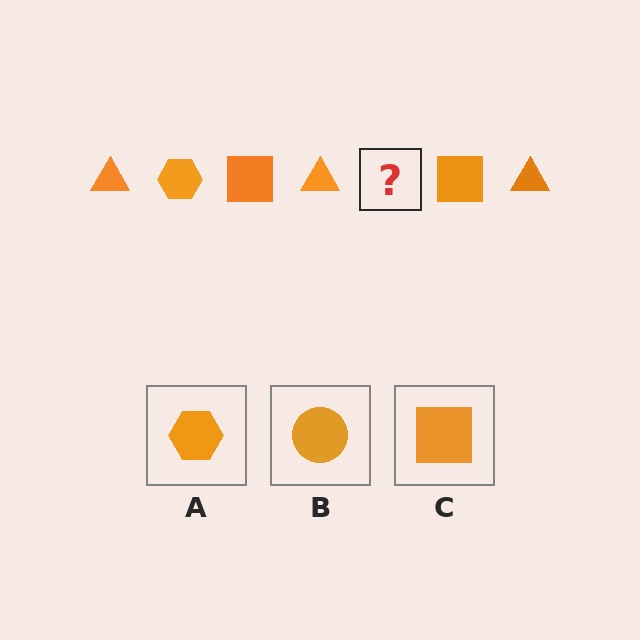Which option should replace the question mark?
Option A.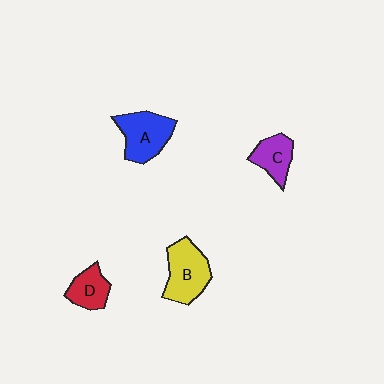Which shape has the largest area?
Shape B (yellow).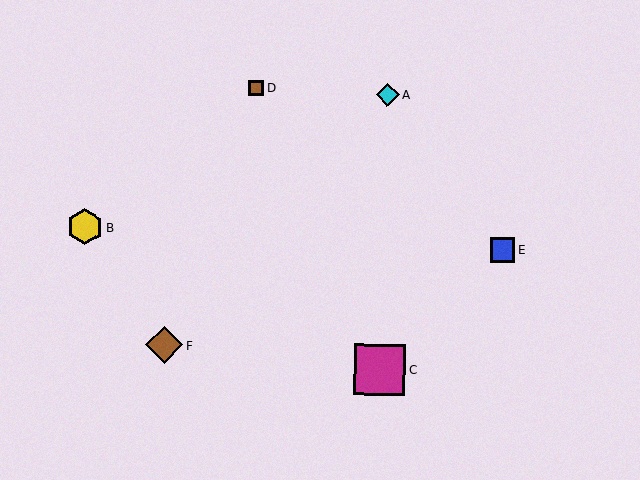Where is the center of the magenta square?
The center of the magenta square is at (380, 370).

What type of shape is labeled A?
Shape A is a cyan diamond.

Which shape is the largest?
The magenta square (labeled C) is the largest.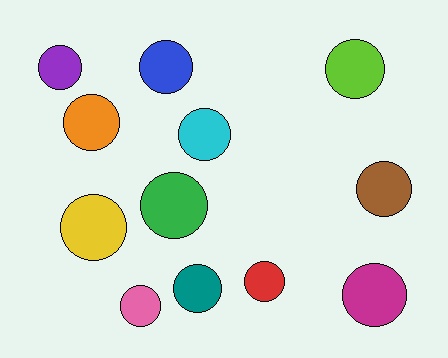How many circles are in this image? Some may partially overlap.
There are 12 circles.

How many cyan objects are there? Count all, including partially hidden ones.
There is 1 cyan object.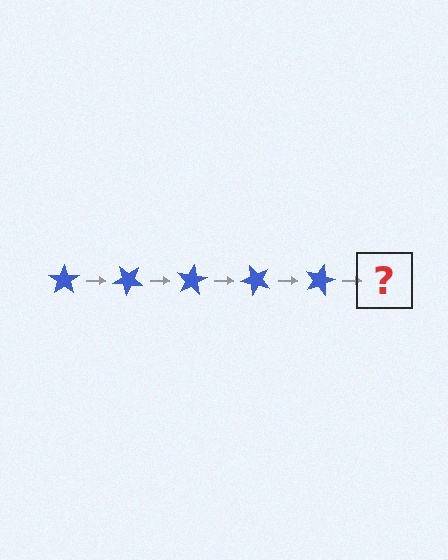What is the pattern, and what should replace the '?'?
The pattern is that the star rotates 40 degrees each step. The '?' should be a blue star rotated 200 degrees.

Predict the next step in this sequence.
The next step is a blue star rotated 200 degrees.